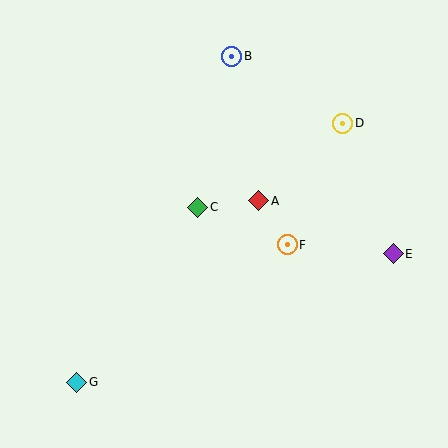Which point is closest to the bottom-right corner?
Point E is closest to the bottom-right corner.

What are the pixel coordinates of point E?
Point E is at (393, 254).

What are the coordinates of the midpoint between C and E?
The midpoint between C and E is at (295, 231).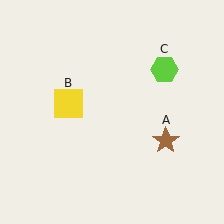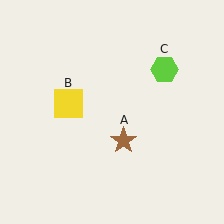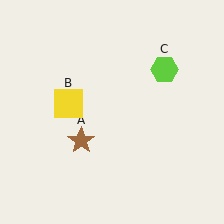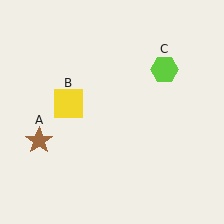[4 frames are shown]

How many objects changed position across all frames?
1 object changed position: brown star (object A).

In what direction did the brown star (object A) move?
The brown star (object A) moved left.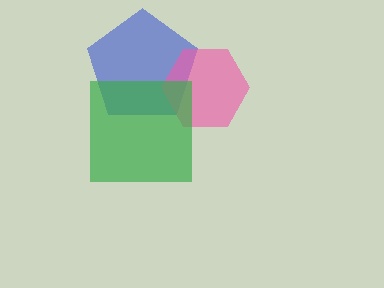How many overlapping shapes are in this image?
There are 3 overlapping shapes in the image.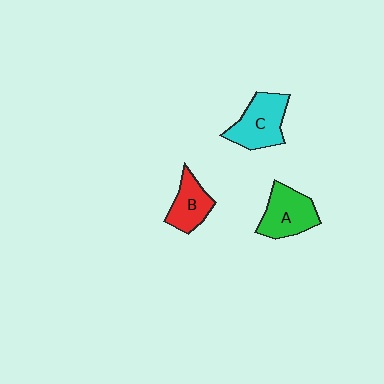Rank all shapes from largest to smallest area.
From largest to smallest: C (cyan), A (green), B (red).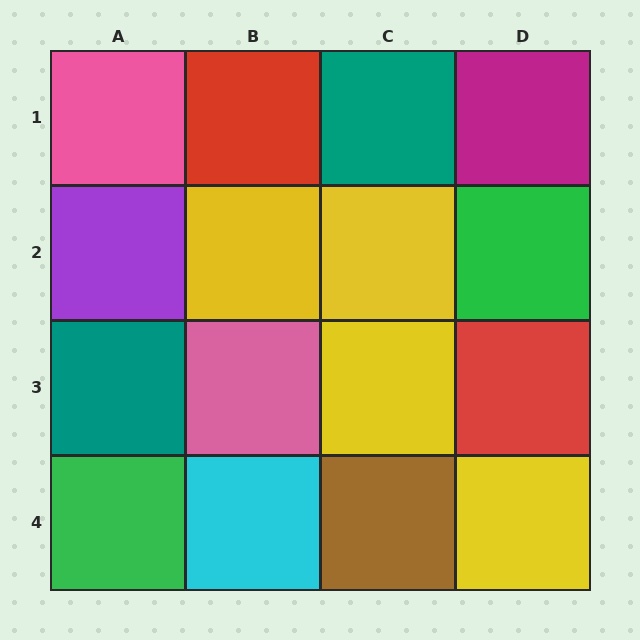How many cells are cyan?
1 cell is cyan.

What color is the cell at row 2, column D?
Green.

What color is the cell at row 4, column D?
Yellow.